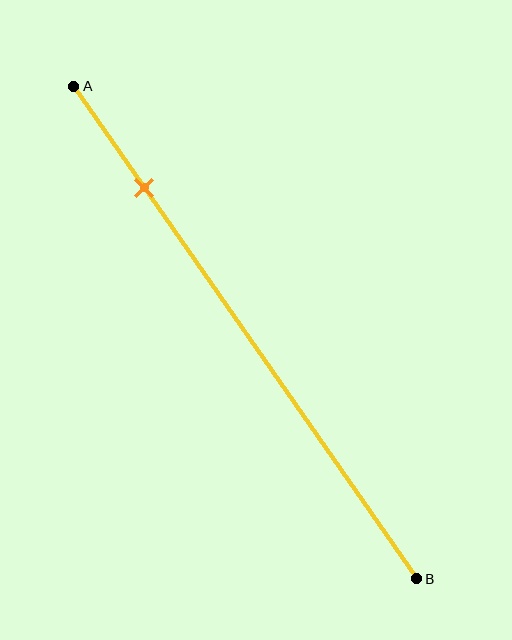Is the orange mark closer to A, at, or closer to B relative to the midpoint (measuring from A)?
The orange mark is closer to point A than the midpoint of segment AB.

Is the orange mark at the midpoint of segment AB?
No, the mark is at about 20% from A, not at the 50% midpoint.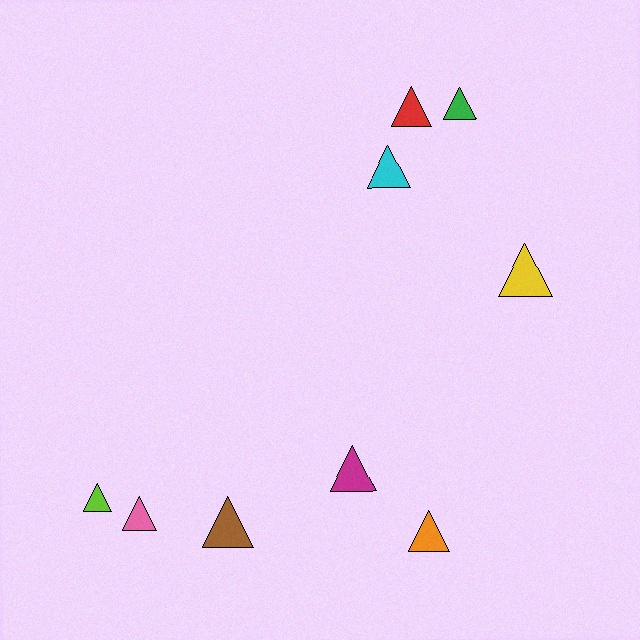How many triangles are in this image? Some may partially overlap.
There are 9 triangles.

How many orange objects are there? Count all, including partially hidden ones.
There is 1 orange object.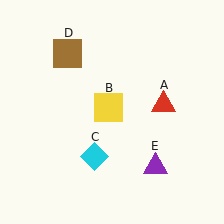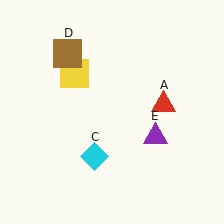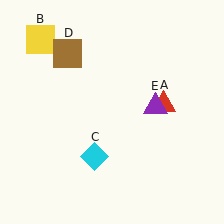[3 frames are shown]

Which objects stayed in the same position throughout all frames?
Red triangle (object A) and cyan diamond (object C) and brown square (object D) remained stationary.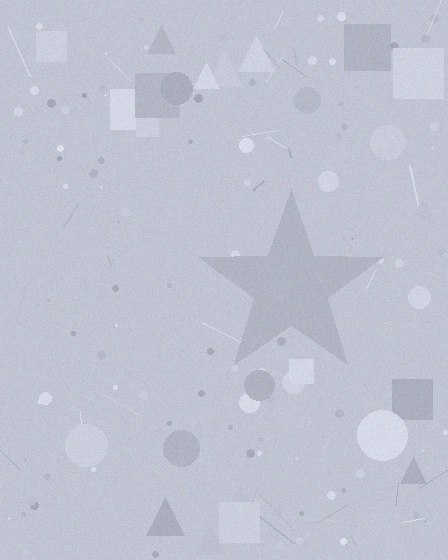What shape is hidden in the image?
A star is hidden in the image.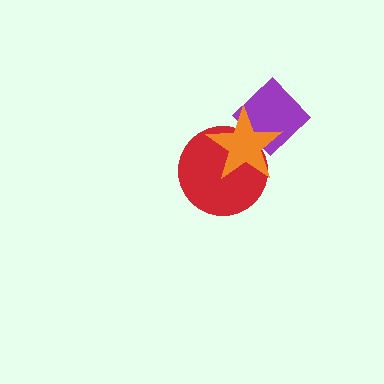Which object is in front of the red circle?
The orange star is in front of the red circle.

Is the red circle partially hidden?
Yes, it is partially covered by another shape.